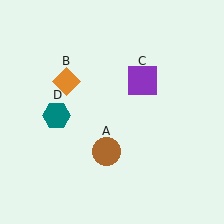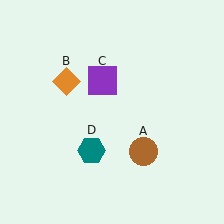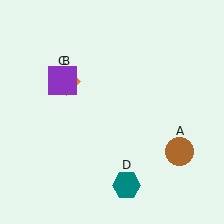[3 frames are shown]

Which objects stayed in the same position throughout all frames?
Orange diamond (object B) remained stationary.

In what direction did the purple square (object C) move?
The purple square (object C) moved left.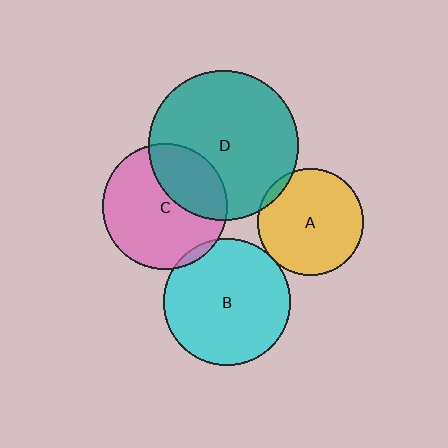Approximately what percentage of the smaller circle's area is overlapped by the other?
Approximately 30%.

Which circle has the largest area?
Circle D (teal).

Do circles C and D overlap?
Yes.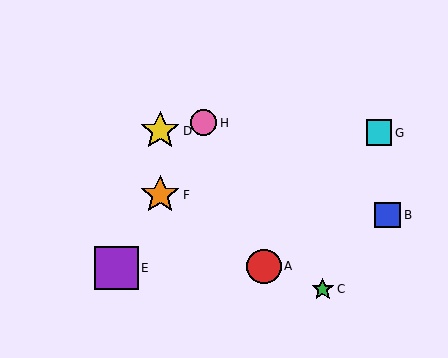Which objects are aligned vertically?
Objects D, F are aligned vertically.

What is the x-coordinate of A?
Object A is at x≈264.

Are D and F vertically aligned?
Yes, both are at x≈160.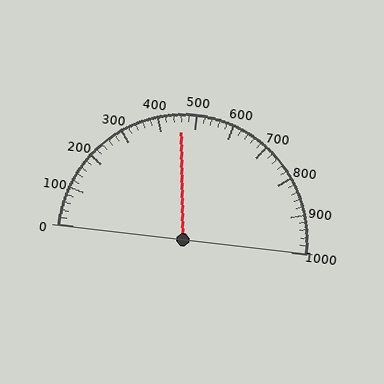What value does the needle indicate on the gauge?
The needle indicates approximately 460.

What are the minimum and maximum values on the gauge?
The gauge ranges from 0 to 1000.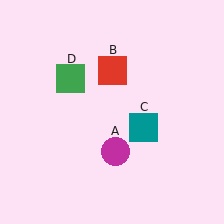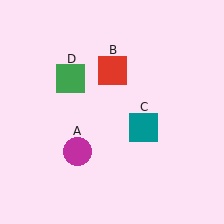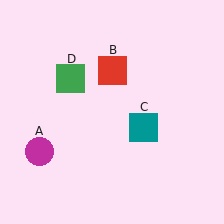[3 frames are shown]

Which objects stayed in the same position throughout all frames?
Red square (object B) and teal square (object C) and green square (object D) remained stationary.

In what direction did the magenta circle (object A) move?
The magenta circle (object A) moved left.